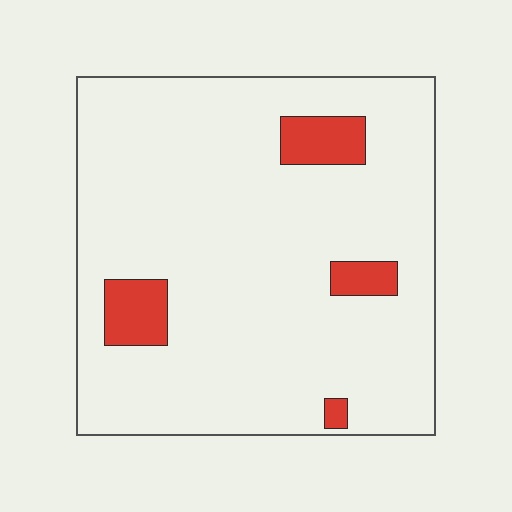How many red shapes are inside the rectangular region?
4.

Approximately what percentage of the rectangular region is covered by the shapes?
Approximately 10%.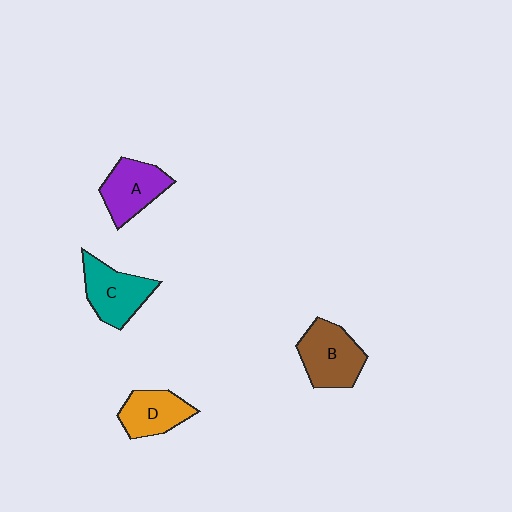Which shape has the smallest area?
Shape D (orange).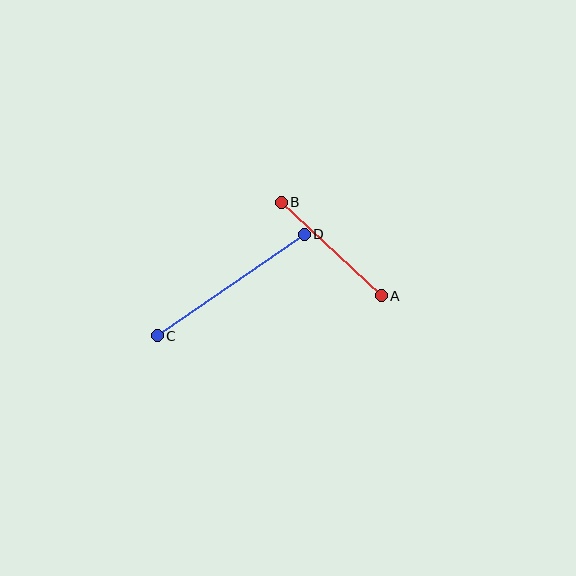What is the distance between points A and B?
The distance is approximately 137 pixels.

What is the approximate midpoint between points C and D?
The midpoint is at approximately (231, 285) pixels.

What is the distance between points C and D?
The distance is approximately 179 pixels.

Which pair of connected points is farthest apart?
Points C and D are farthest apart.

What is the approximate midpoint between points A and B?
The midpoint is at approximately (331, 249) pixels.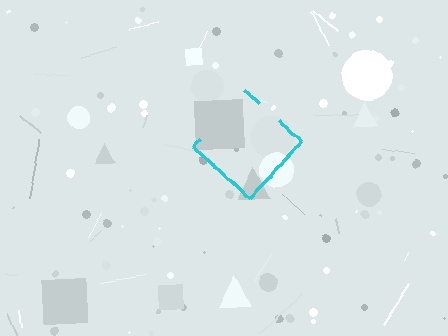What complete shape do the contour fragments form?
The contour fragments form a diamond.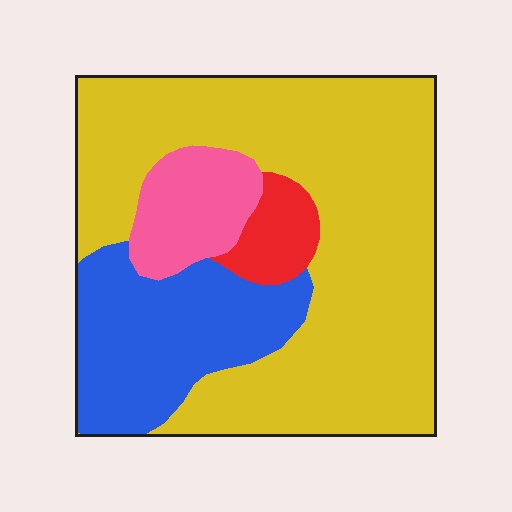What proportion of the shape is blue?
Blue covers 22% of the shape.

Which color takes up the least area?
Red, at roughly 5%.